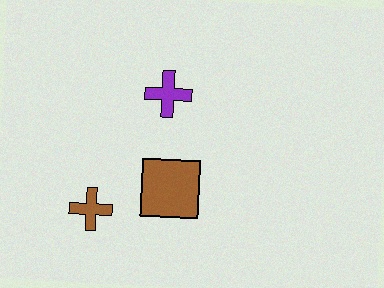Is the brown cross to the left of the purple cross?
Yes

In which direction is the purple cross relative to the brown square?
The purple cross is above the brown square.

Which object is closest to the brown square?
The brown cross is closest to the brown square.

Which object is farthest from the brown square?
The purple cross is farthest from the brown square.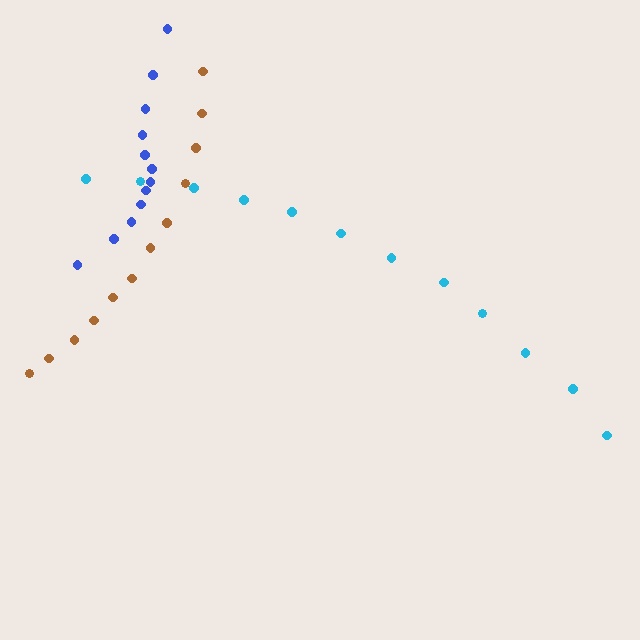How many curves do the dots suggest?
There are 3 distinct paths.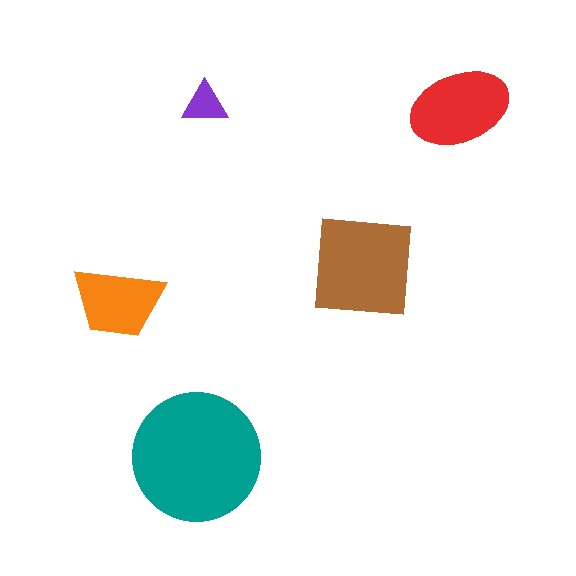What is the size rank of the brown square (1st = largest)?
2nd.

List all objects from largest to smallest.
The teal circle, the brown square, the red ellipse, the orange trapezoid, the purple triangle.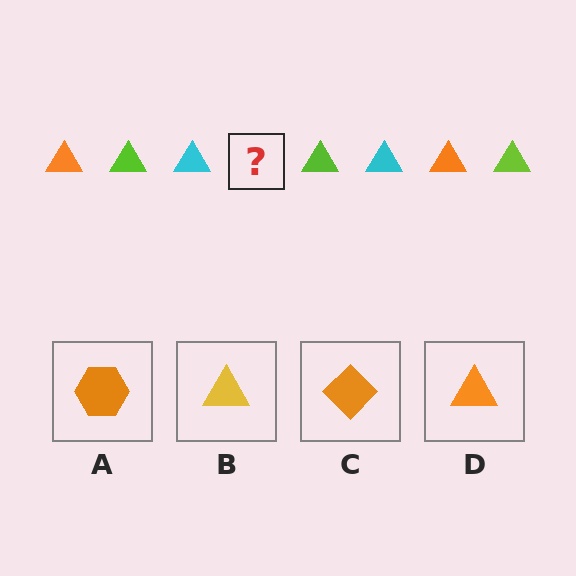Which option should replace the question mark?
Option D.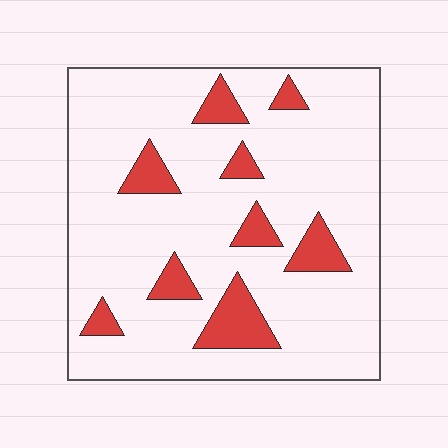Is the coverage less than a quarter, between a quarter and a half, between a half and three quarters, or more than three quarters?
Less than a quarter.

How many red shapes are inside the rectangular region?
9.